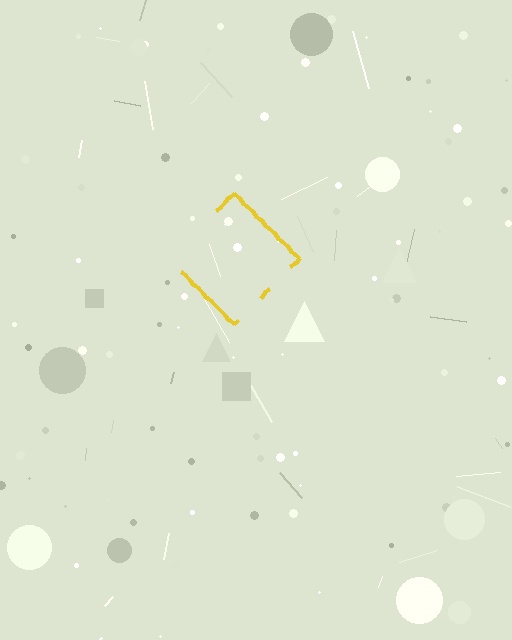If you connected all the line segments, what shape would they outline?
They would outline a diamond.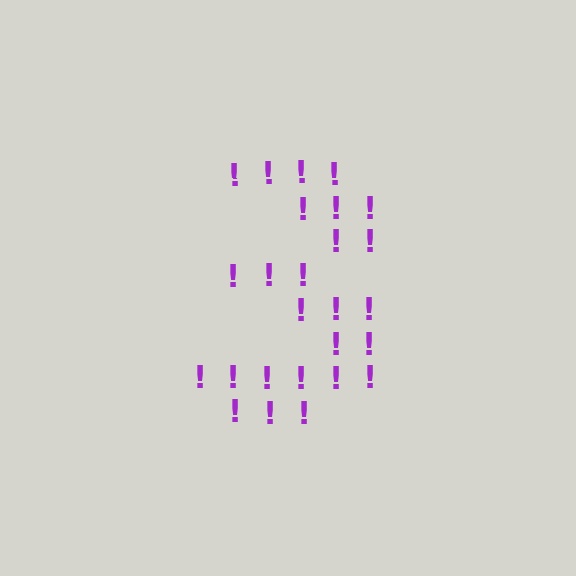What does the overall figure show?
The overall figure shows the digit 3.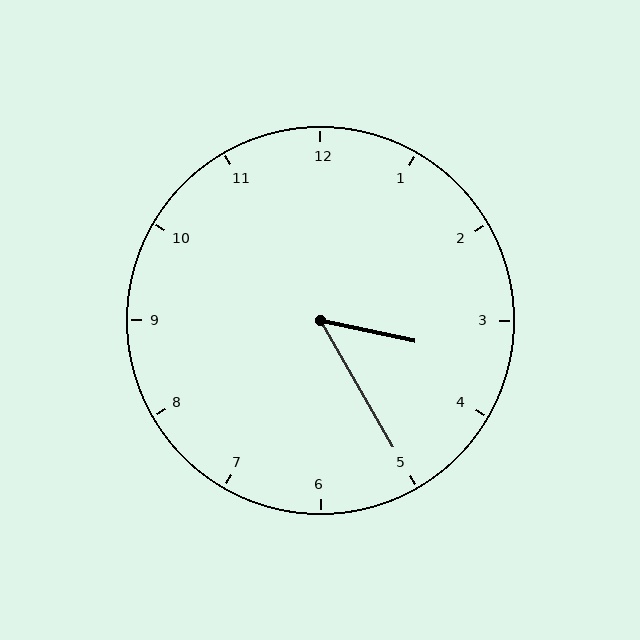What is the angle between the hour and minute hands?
Approximately 48 degrees.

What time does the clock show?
3:25.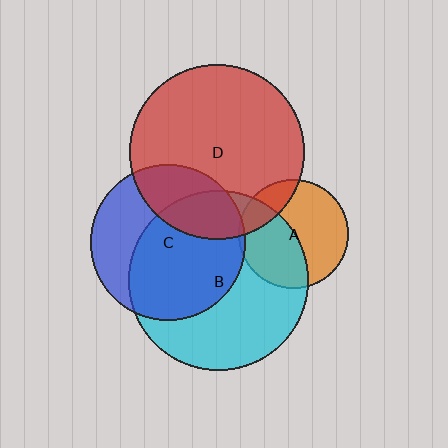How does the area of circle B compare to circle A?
Approximately 2.7 times.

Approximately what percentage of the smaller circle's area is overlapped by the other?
Approximately 20%.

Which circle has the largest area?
Circle B (cyan).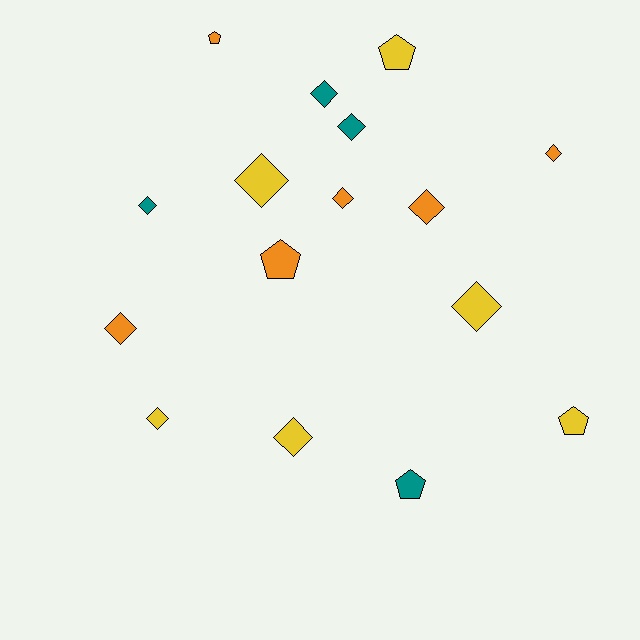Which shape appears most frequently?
Diamond, with 11 objects.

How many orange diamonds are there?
There are 4 orange diamonds.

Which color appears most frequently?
Yellow, with 6 objects.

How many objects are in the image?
There are 16 objects.